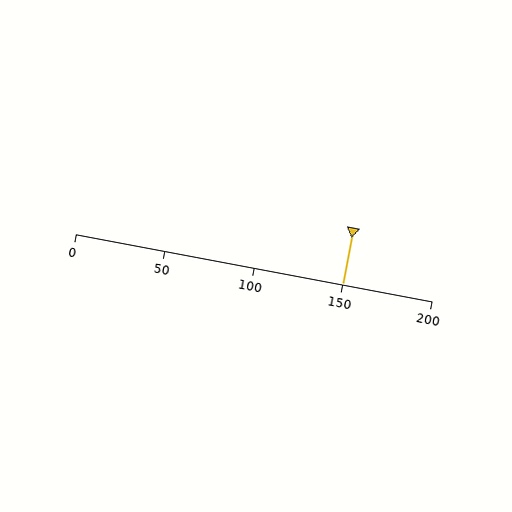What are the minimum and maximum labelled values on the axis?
The axis runs from 0 to 200.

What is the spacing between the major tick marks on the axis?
The major ticks are spaced 50 apart.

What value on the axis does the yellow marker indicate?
The marker indicates approximately 150.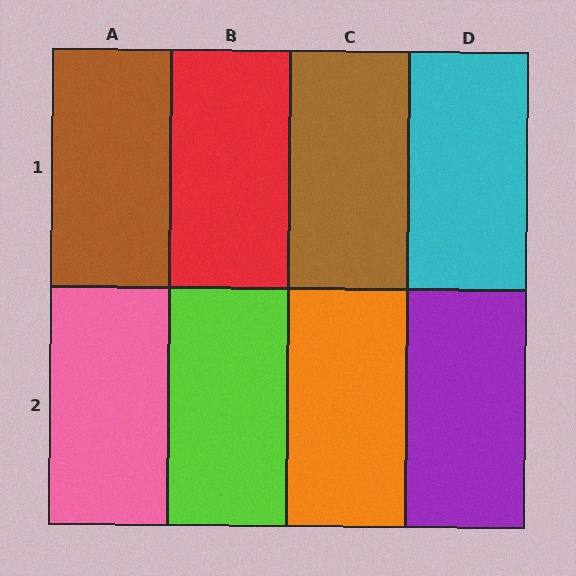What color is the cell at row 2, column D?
Purple.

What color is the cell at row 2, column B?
Lime.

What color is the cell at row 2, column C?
Orange.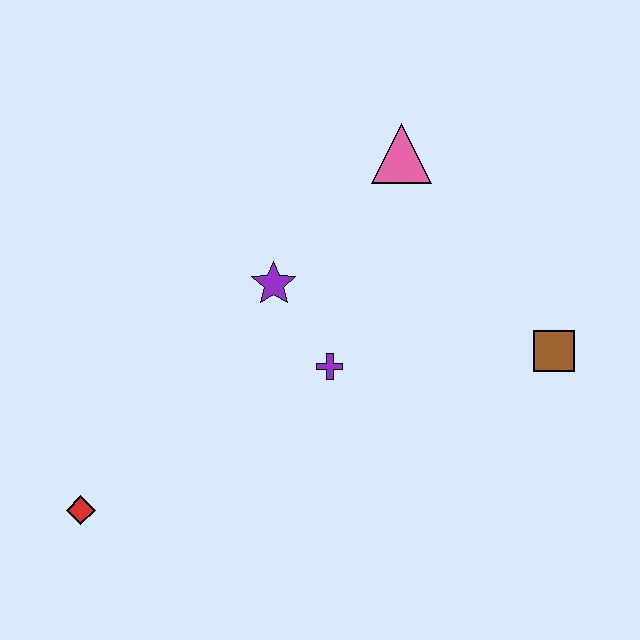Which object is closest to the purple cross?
The purple star is closest to the purple cross.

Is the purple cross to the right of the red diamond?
Yes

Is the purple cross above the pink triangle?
No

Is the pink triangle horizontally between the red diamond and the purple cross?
No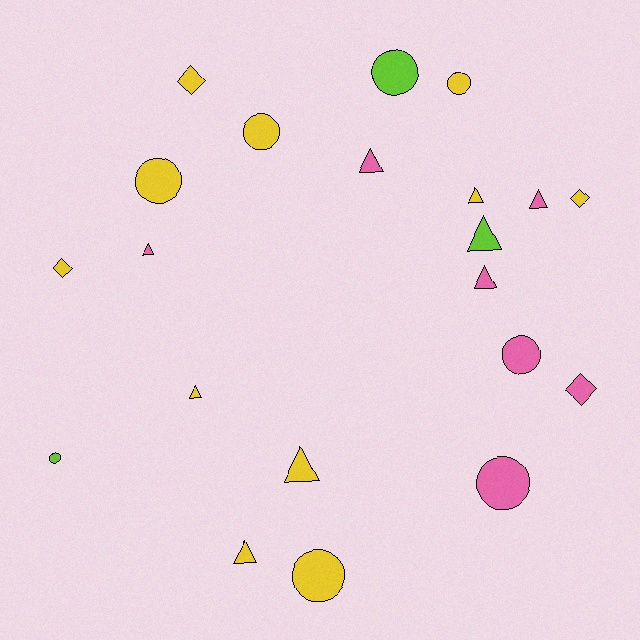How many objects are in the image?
There are 21 objects.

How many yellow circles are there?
There are 4 yellow circles.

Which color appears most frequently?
Yellow, with 11 objects.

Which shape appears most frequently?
Triangle, with 9 objects.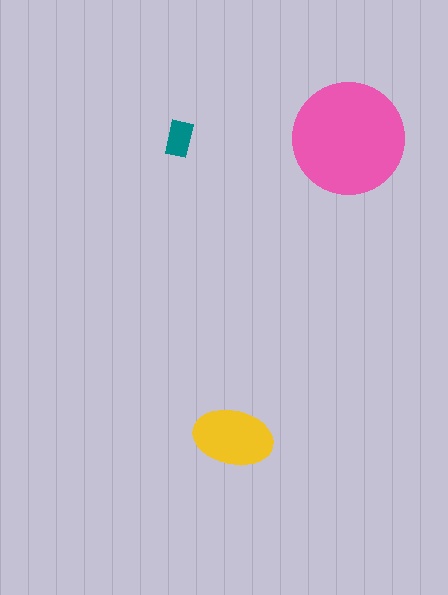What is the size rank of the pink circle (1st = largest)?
1st.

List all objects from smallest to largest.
The teal rectangle, the yellow ellipse, the pink circle.